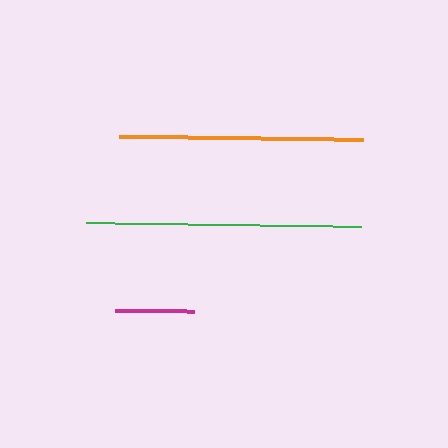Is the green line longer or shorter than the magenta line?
The green line is longer than the magenta line.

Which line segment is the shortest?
The magenta line is the shortest at approximately 79 pixels.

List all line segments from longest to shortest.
From longest to shortest: green, orange, magenta.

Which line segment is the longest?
The green line is the longest at approximately 276 pixels.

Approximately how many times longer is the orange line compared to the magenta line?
The orange line is approximately 3.1 times the length of the magenta line.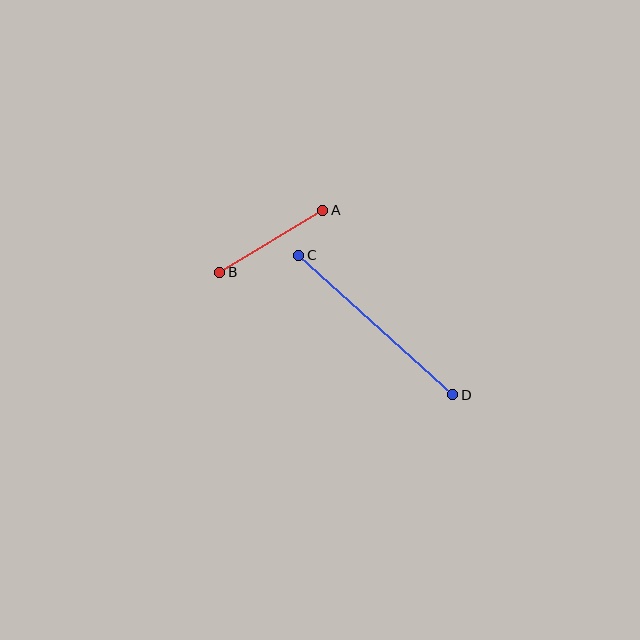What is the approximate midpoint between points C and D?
The midpoint is at approximately (376, 325) pixels.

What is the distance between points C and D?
The distance is approximately 208 pixels.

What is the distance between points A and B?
The distance is approximately 121 pixels.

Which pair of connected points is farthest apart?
Points C and D are farthest apart.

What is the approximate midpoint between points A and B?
The midpoint is at approximately (271, 241) pixels.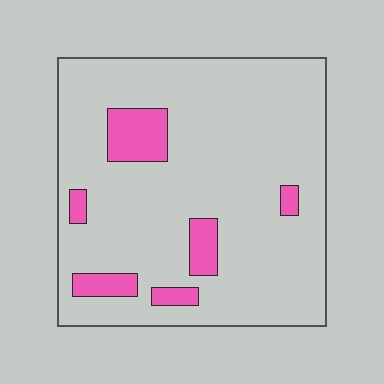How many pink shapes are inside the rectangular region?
6.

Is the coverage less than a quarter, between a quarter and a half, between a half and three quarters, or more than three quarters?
Less than a quarter.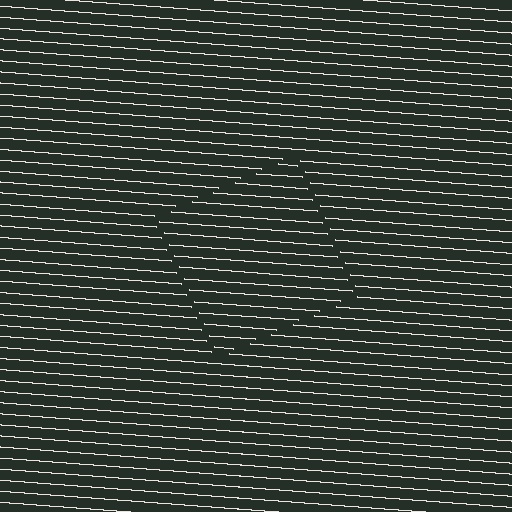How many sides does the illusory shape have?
4 sides — the line-ends trace a square.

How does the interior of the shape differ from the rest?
The interior of the shape contains the same grating, shifted by half a period — the contour is defined by the phase discontinuity where line-ends from the inner and outer gratings abut.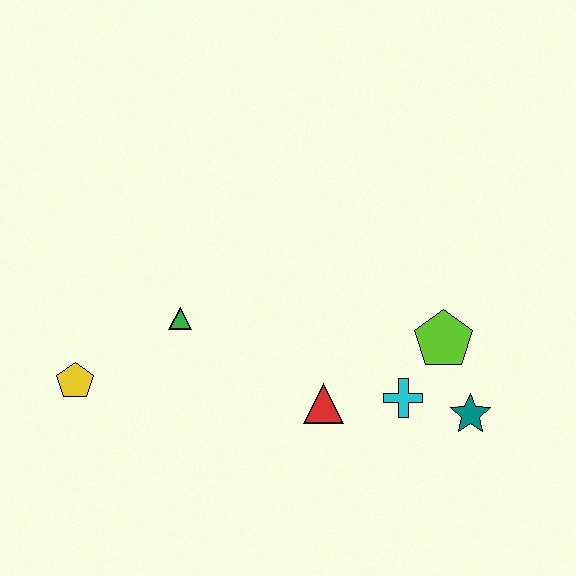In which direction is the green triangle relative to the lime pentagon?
The green triangle is to the left of the lime pentagon.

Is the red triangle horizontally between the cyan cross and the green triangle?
Yes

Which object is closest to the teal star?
The cyan cross is closest to the teal star.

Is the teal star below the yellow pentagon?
Yes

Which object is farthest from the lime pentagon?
The yellow pentagon is farthest from the lime pentagon.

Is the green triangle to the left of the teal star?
Yes